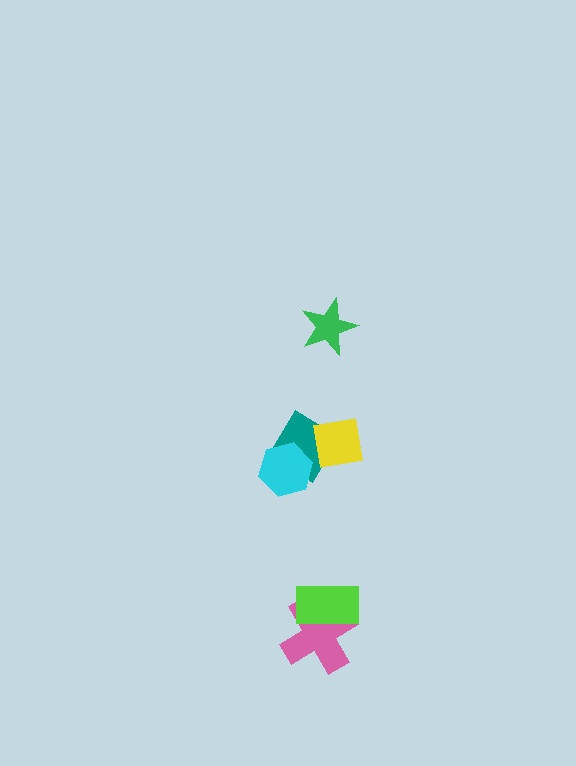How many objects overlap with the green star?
0 objects overlap with the green star.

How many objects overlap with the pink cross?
1 object overlaps with the pink cross.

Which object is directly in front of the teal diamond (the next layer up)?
The cyan hexagon is directly in front of the teal diamond.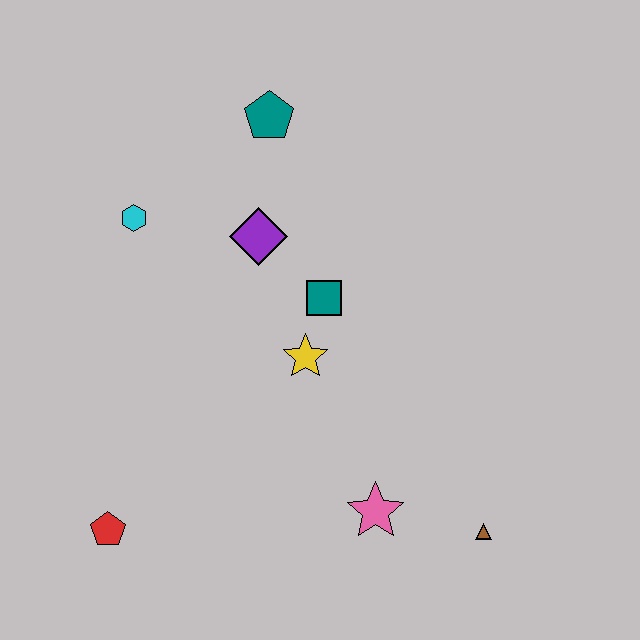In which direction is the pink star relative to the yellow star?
The pink star is below the yellow star.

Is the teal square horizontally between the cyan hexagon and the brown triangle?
Yes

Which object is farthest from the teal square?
The red pentagon is farthest from the teal square.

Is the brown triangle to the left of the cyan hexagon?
No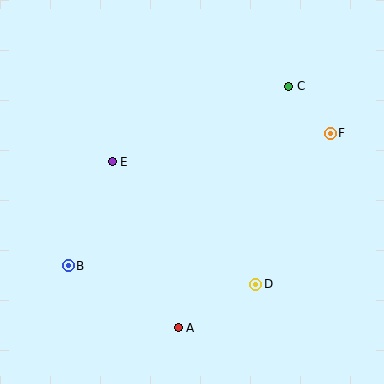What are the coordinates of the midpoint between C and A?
The midpoint between C and A is at (233, 207).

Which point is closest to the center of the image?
Point E at (112, 162) is closest to the center.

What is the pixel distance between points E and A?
The distance between E and A is 178 pixels.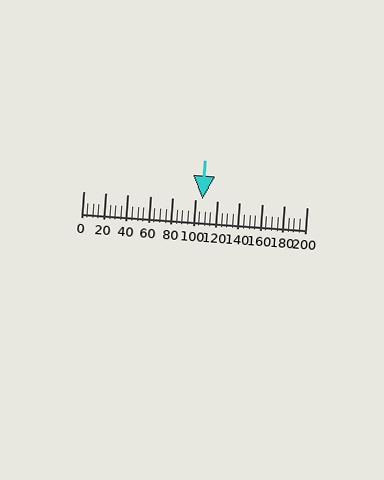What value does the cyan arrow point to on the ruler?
The cyan arrow points to approximately 106.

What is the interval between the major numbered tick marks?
The major tick marks are spaced 20 units apart.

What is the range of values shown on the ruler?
The ruler shows values from 0 to 200.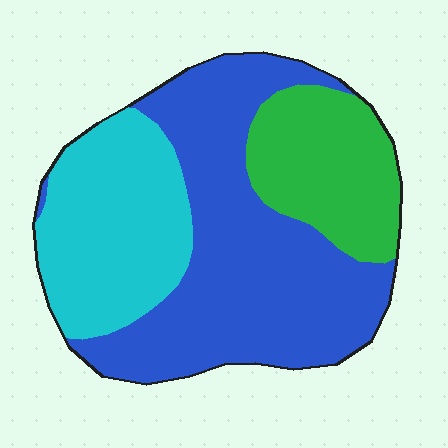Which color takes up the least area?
Green, at roughly 20%.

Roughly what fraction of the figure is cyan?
Cyan takes up between a quarter and a half of the figure.